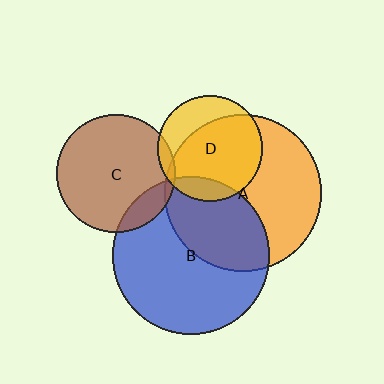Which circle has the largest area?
Circle B (blue).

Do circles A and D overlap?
Yes.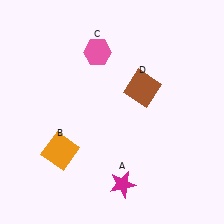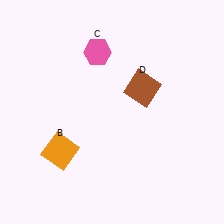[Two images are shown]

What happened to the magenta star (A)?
The magenta star (A) was removed in Image 2. It was in the bottom-right area of Image 1.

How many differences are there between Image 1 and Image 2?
There is 1 difference between the two images.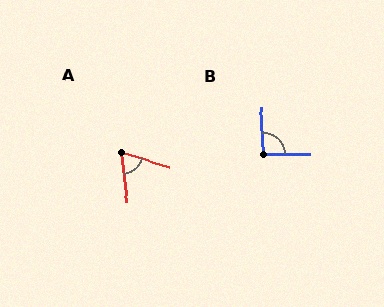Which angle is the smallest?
A, at approximately 67 degrees.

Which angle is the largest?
B, at approximately 93 degrees.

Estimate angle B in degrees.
Approximately 93 degrees.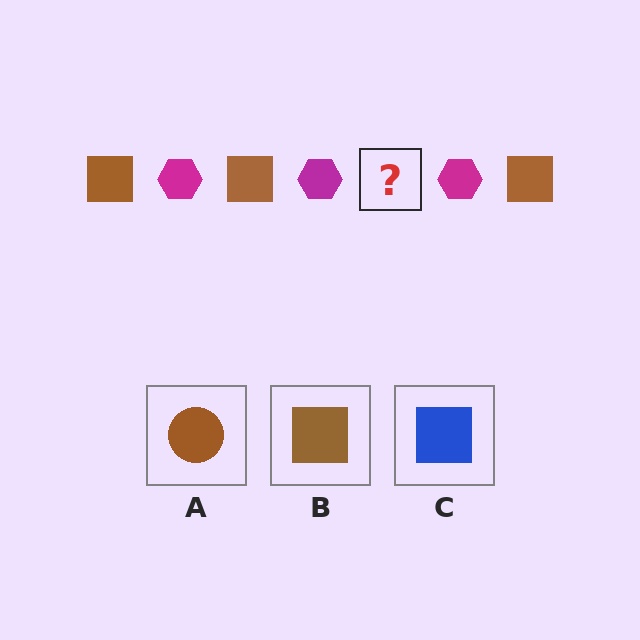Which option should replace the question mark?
Option B.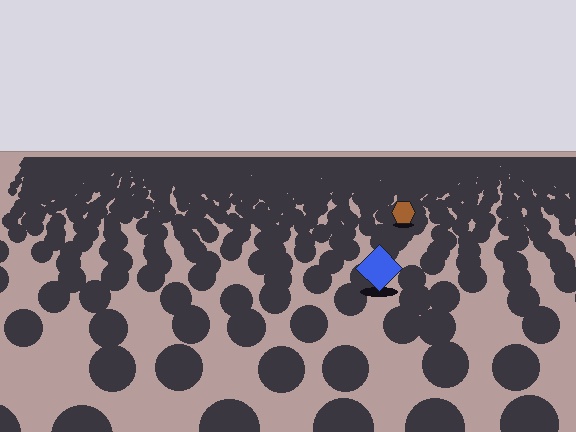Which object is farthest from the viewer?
The brown hexagon is farthest from the viewer. It appears smaller and the ground texture around it is denser.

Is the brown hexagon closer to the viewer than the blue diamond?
No. The blue diamond is closer — you can tell from the texture gradient: the ground texture is coarser near it.